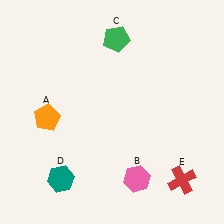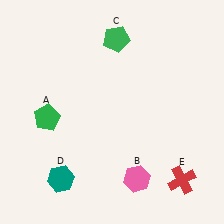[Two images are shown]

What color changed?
The pentagon (A) changed from orange in Image 1 to green in Image 2.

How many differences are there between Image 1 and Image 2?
There is 1 difference between the two images.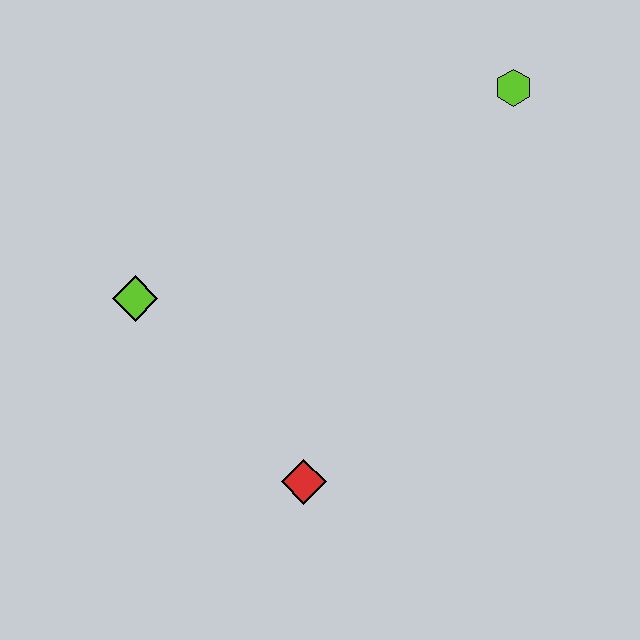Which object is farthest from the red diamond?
The lime hexagon is farthest from the red diamond.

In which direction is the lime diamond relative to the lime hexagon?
The lime diamond is to the left of the lime hexagon.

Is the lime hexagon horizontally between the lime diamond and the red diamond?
No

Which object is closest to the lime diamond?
The red diamond is closest to the lime diamond.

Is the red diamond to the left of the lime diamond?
No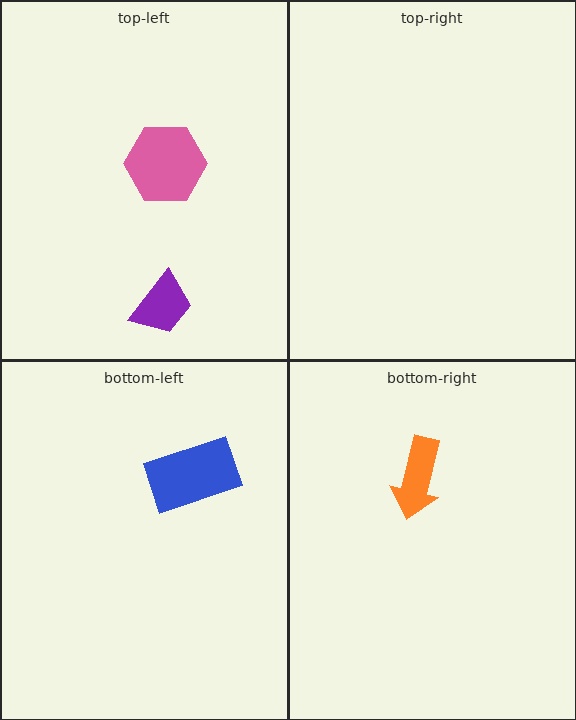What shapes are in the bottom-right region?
The orange arrow.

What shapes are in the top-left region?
The purple trapezoid, the pink hexagon.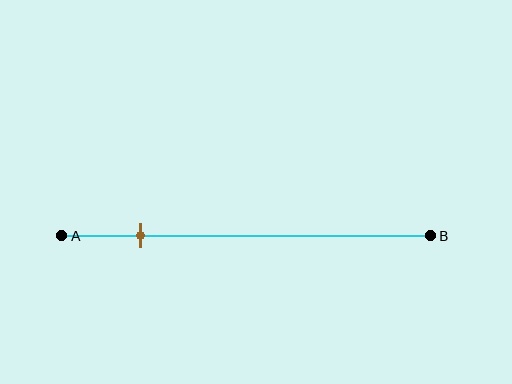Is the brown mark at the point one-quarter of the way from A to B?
No, the mark is at about 20% from A, not at the 25% one-quarter point.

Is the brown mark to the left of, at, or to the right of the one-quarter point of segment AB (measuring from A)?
The brown mark is to the left of the one-quarter point of segment AB.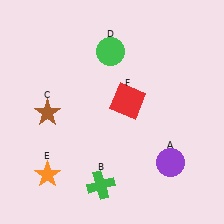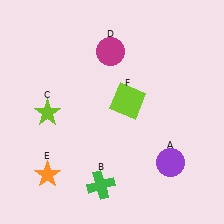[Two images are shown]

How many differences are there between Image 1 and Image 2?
There are 3 differences between the two images.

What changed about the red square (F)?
In Image 1, F is red. In Image 2, it changed to lime.